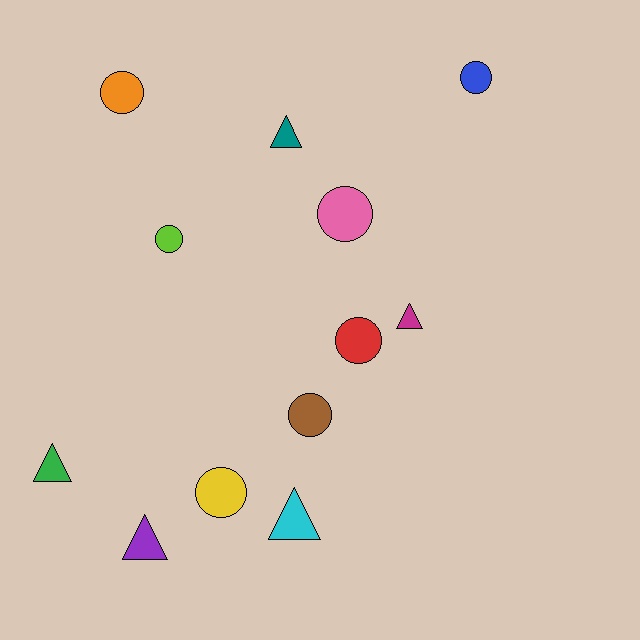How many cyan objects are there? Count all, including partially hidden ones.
There is 1 cyan object.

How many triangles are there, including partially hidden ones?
There are 5 triangles.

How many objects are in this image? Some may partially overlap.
There are 12 objects.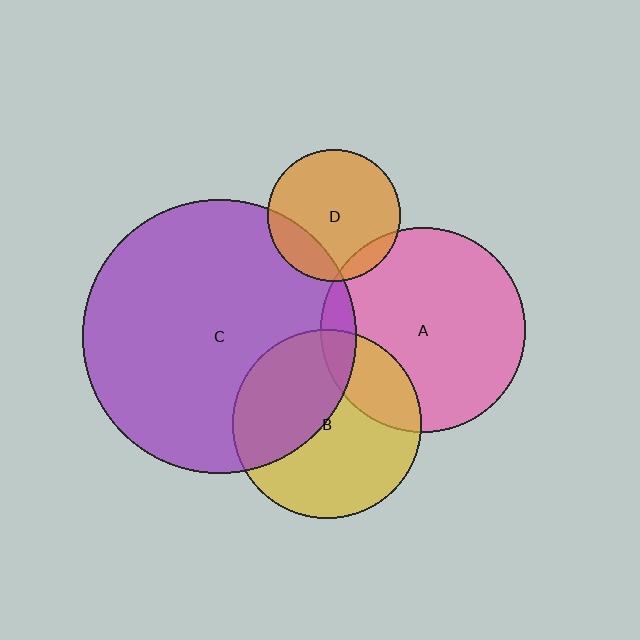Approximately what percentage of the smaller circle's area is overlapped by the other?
Approximately 10%.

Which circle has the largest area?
Circle C (purple).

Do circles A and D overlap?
Yes.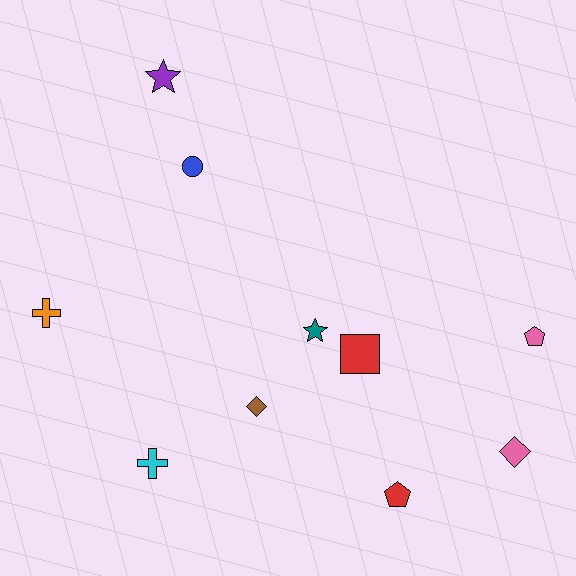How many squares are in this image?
There is 1 square.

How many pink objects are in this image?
There are 2 pink objects.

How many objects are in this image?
There are 10 objects.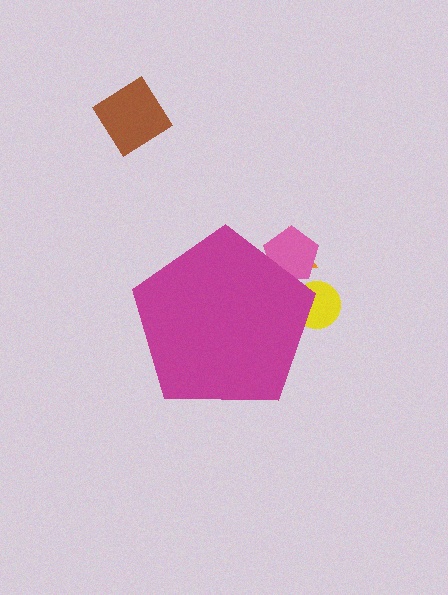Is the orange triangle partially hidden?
Yes, the orange triangle is partially hidden behind the magenta pentagon.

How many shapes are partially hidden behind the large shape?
3 shapes are partially hidden.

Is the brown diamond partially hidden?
No, the brown diamond is fully visible.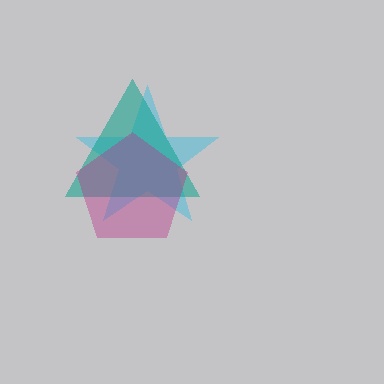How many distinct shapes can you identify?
There are 3 distinct shapes: a cyan star, a teal triangle, a magenta pentagon.